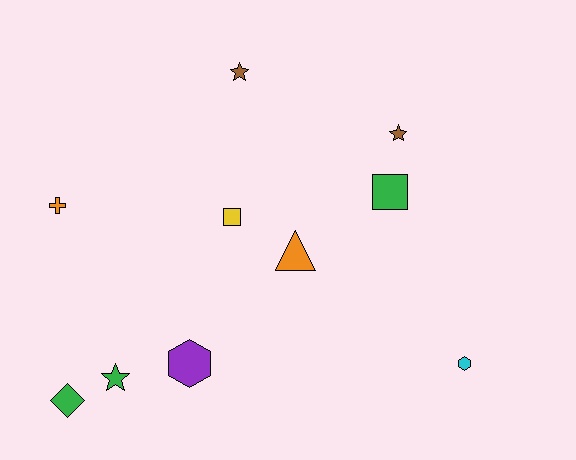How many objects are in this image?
There are 10 objects.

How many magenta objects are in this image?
There are no magenta objects.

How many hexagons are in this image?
There are 2 hexagons.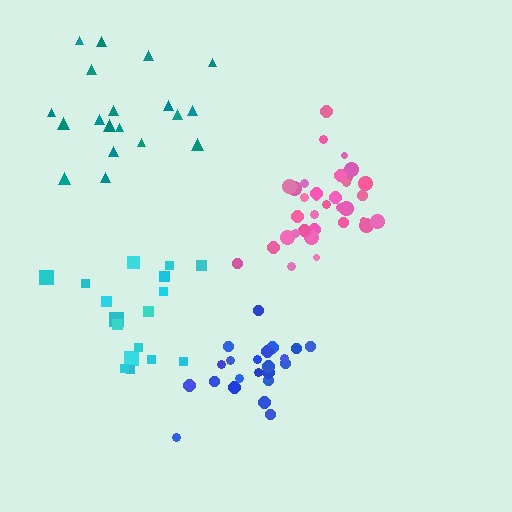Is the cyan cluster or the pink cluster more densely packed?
Pink.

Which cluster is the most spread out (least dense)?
Cyan.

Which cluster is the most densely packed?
Pink.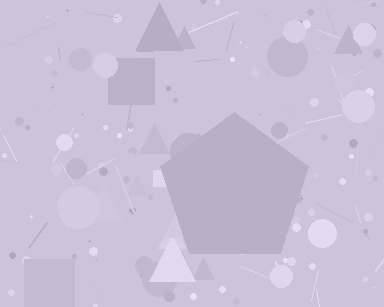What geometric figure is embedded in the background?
A pentagon is embedded in the background.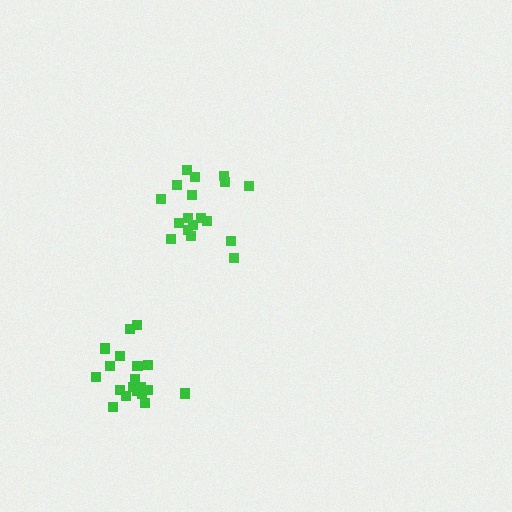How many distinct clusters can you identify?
There are 2 distinct clusters.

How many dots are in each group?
Group 1: 19 dots, Group 2: 18 dots (37 total).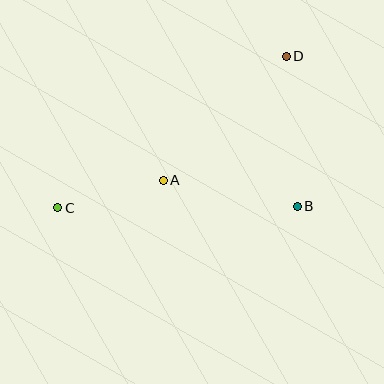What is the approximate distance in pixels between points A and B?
The distance between A and B is approximately 136 pixels.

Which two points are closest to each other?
Points A and C are closest to each other.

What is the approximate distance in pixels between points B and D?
The distance between B and D is approximately 151 pixels.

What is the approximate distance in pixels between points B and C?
The distance between B and C is approximately 240 pixels.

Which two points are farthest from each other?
Points C and D are farthest from each other.